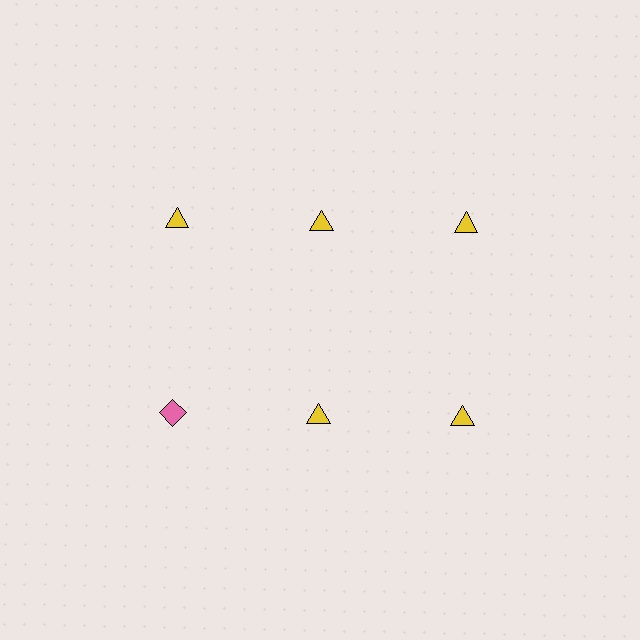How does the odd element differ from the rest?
It differs in both color (pink instead of yellow) and shape (diamond instead of triangle).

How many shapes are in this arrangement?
There are 6 shapes arranged in a grid pattern.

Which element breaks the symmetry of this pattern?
The pink diamond in the second row, leftmost column breaks the symmetry. All other shapes are yellow triangles.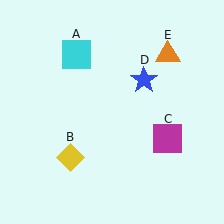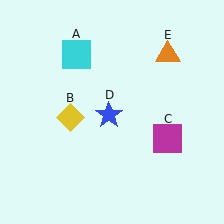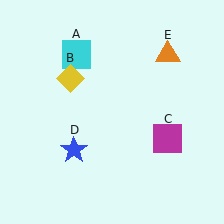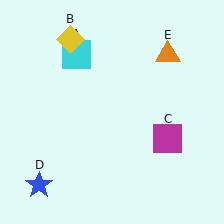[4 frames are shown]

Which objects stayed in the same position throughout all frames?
Cyan square (object A) and magenta square (object C) and orange triangle (object E) remained stationary.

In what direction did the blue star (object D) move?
The blue star (object D) moved down and to the left.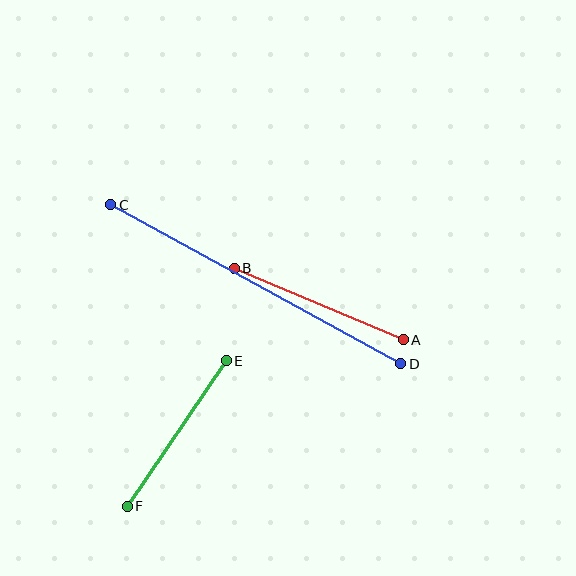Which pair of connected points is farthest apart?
Points C and D are farthest apart.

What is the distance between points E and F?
The distance is approximately 176 pixels.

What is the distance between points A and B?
The distance is approximately 183 pixels.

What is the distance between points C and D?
The distance is approximately 331 pixels.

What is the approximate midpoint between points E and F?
The midpoint is at approximately (177, 434) pixels.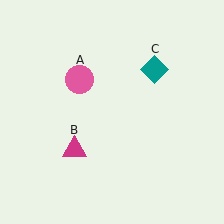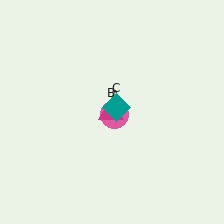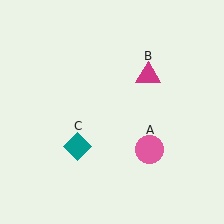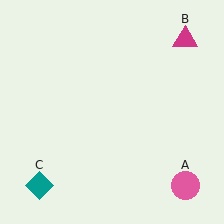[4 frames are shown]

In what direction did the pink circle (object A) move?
The pink circle (object A) moved down and to the right.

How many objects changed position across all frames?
3 objects changed position: pink circle (object A), magenta triangle (object B), teal diamond (object C).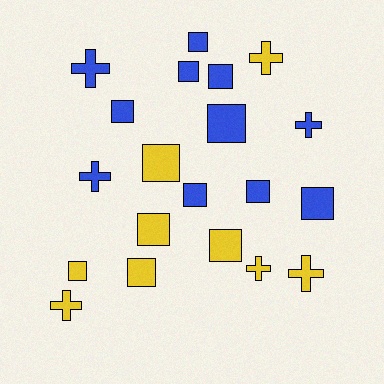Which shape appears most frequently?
Square, with 13 objects.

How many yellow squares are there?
There are 5 yellow squares.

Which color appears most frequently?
Blue, with 11 objects.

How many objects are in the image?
There are 20 objects.